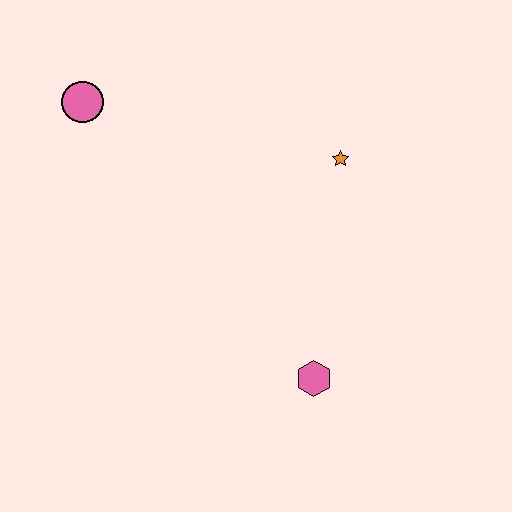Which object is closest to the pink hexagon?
The orange star is closest to the pink hexagon.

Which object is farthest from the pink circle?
The pink hexagon is farthest from the pink circle.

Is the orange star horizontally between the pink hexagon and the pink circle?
No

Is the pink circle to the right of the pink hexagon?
No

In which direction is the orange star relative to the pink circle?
The orange star is to the right of the pink circle.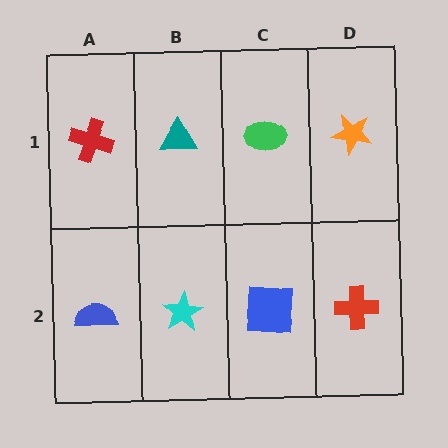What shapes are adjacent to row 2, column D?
An orange star (row 1, column D), a blue square (row 2, column C).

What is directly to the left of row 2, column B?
A blue semicircle.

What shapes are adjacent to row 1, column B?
A cyan star (row 2, column B), a red cross (row 1, column A), a green ellipse (row 1, column C).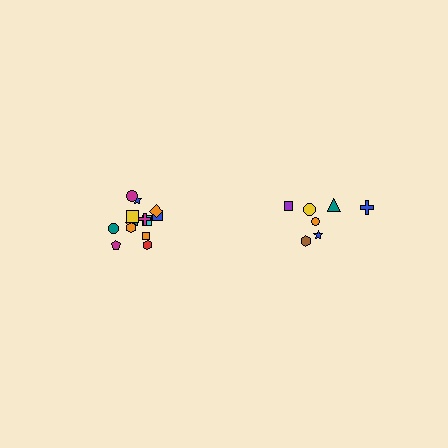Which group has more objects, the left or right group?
The left group.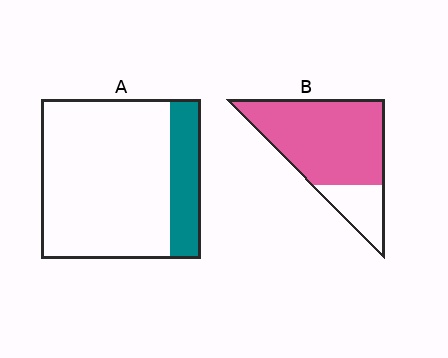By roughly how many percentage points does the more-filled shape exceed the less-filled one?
By roughly 60 percentage points (B over A).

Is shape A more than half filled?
No.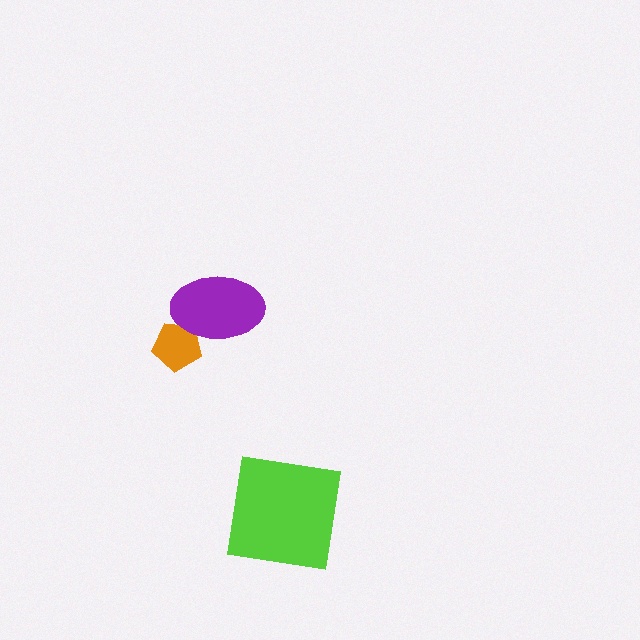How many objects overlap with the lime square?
0 objects overlap with the lime square.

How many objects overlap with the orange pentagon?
1 object overlaps with the orange pentagon.